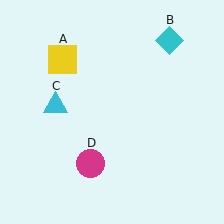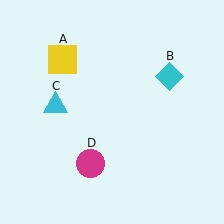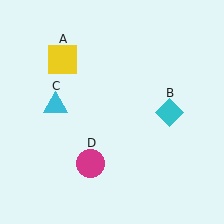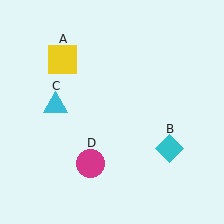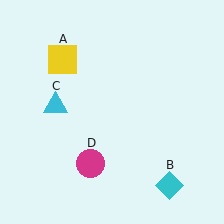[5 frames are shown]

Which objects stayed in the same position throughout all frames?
Yellow square (object A) and cyan triangle (object C) and magenta circle (object D) remained stationary.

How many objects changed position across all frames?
1 object changed position: cyan diamond (object B).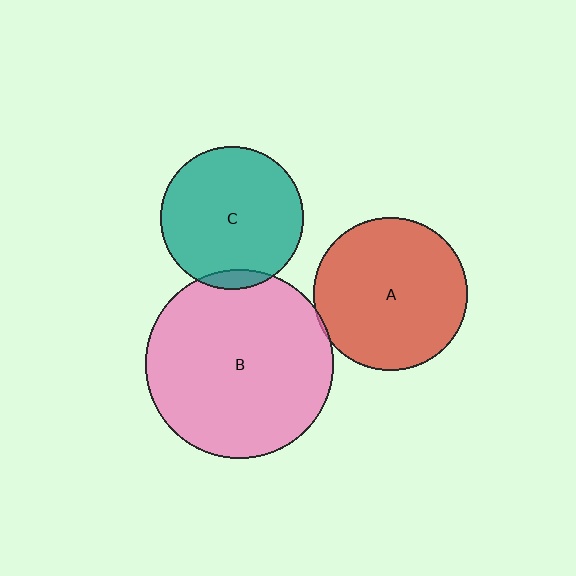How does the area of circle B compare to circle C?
Approximately 1.7 times.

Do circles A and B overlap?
Yes.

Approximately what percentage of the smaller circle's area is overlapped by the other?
Approximately 5%.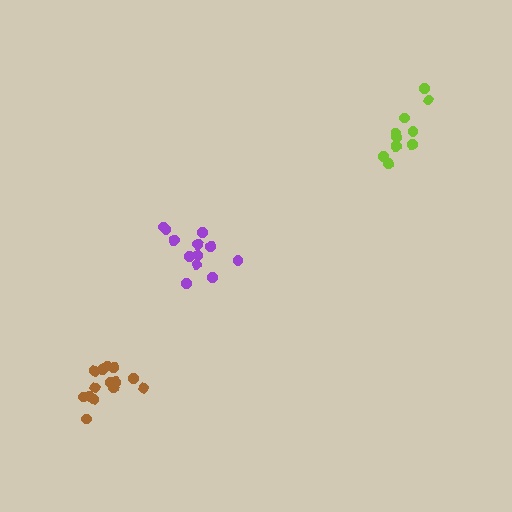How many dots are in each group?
Group 1: 15 dots, Group 2: 12 dots, Group 3: 10 dots (37 total).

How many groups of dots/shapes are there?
There are 3 groups.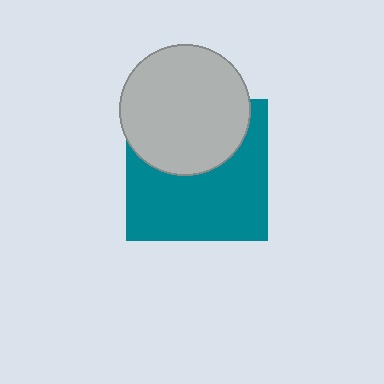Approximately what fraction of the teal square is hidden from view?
Roughly 40% of the teal square is hidden behind the light gray circle.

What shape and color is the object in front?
The object in front is a light gray circle.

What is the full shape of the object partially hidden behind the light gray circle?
The partially hidden object is a teal square.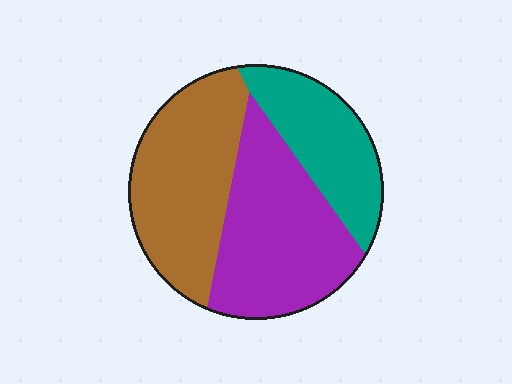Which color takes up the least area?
Teal, at roughly 25%.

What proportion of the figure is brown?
Brown covers 37% of the figure.